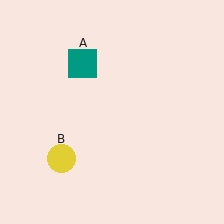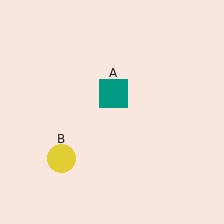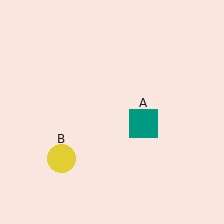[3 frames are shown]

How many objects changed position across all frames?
1 object changed position: teal square (object A).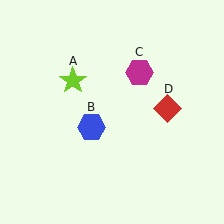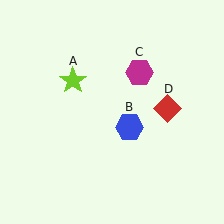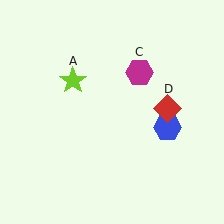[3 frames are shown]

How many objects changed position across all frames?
1 object changed position: blue hexagon (object B).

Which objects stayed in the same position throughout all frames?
Lime star (object A) and magenta hexagon (object C) and red diamond (object D) remained stationary.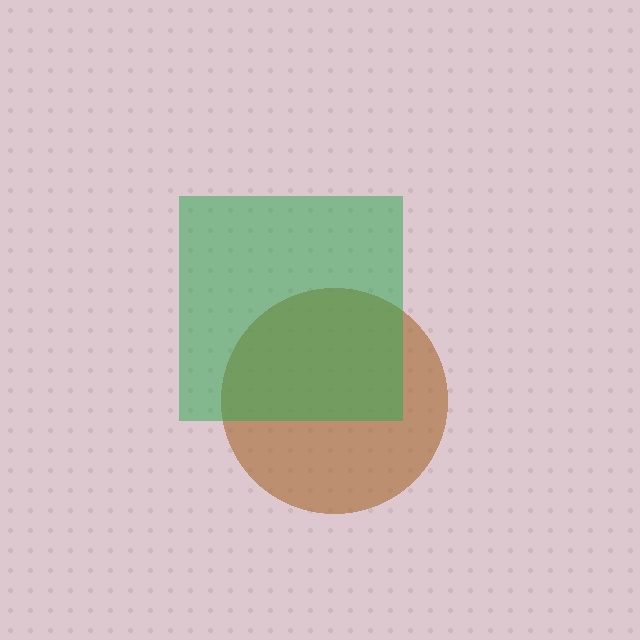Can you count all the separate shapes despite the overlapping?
Yes, there are 2 separate shapes.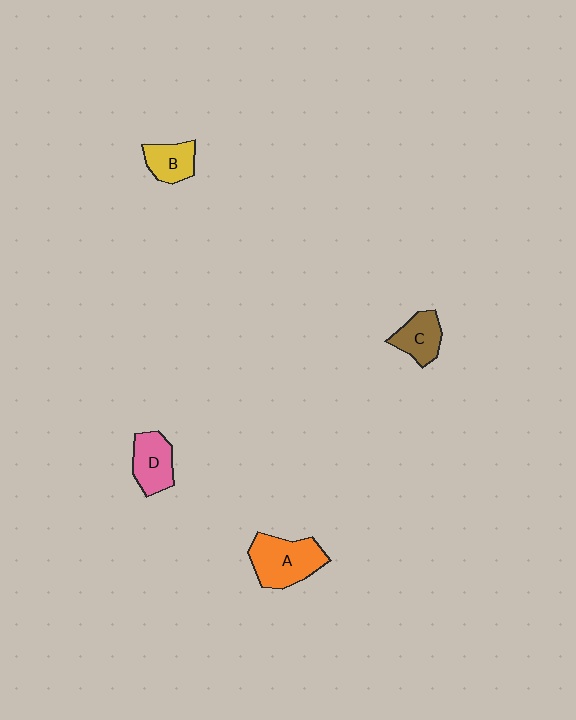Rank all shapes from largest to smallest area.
From largest to smallest: A (orange), D (pink), C (brown), B (yellow).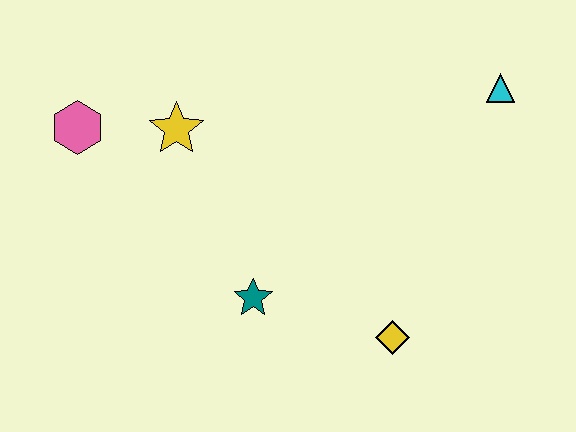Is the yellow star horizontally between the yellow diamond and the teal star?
No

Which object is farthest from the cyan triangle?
The pink hexagon is farthest from the cyan triangle.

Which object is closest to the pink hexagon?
The yellow star is closest to the pink hexagon.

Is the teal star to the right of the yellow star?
Yes